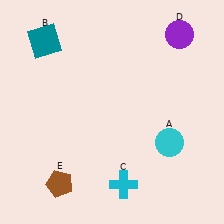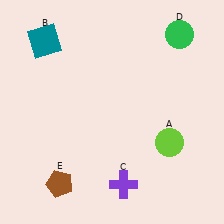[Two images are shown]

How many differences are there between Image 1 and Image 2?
There are 3 differences between the two images.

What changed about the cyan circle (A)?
In Image 1, A is cyan. In Image 2, it changed to lime.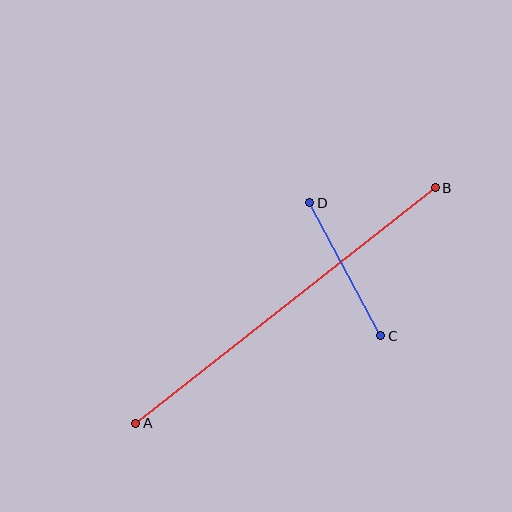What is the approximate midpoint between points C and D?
The midpoint is at approximately (345, 269) pixels.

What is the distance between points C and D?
The distance is approximately 151 pixels.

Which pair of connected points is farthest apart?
Points A and B are farthest apart.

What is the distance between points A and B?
The distance is approximately 382 pixels.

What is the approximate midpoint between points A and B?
The midpoint is at approximately (286, 306) pixels.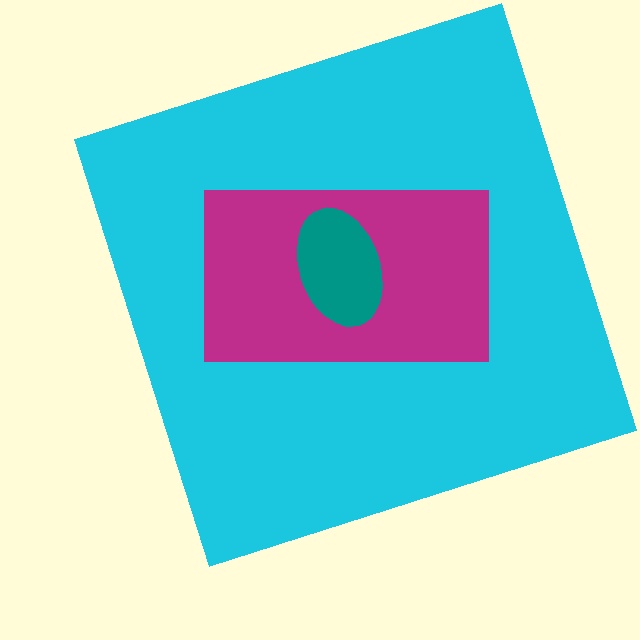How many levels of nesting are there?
3.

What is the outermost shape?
The cyan square.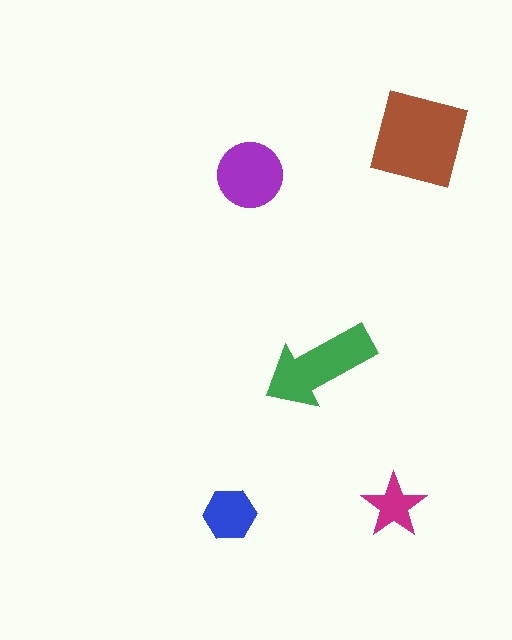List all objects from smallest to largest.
The magenta star, the blue hexagon, the purple circle, the green arrow, the brown square.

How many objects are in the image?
There are 5 objects in the image.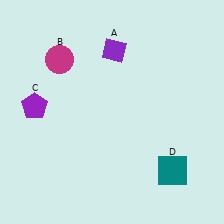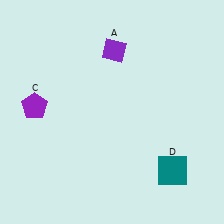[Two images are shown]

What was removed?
The magenta circle (B) was removed in Image 2.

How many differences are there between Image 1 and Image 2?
There is 1 difference between the two images.